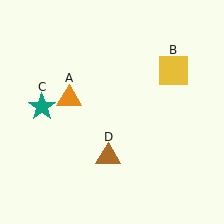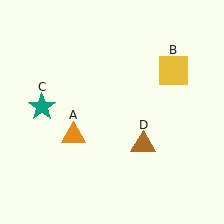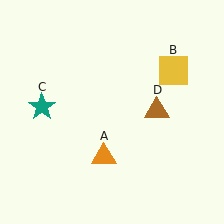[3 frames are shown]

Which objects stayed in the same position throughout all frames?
Yellow square (object B) and teal star (object C) remained stationary.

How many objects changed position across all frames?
2 objects changed position: orange triangle (object A), brown triangle (object D).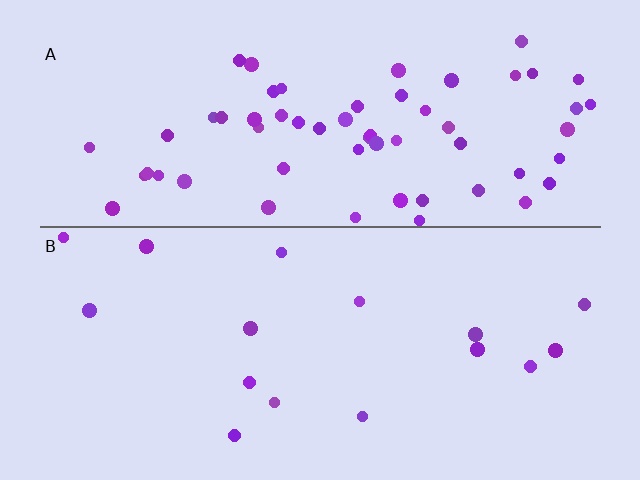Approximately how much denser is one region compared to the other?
Approximately 3.7× — region A over region B.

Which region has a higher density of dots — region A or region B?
A (the top).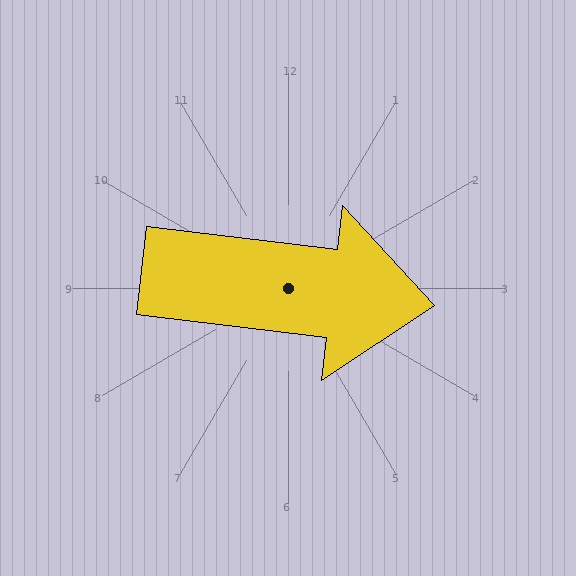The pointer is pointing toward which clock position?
Roughly 3 o'clock.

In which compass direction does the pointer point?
East.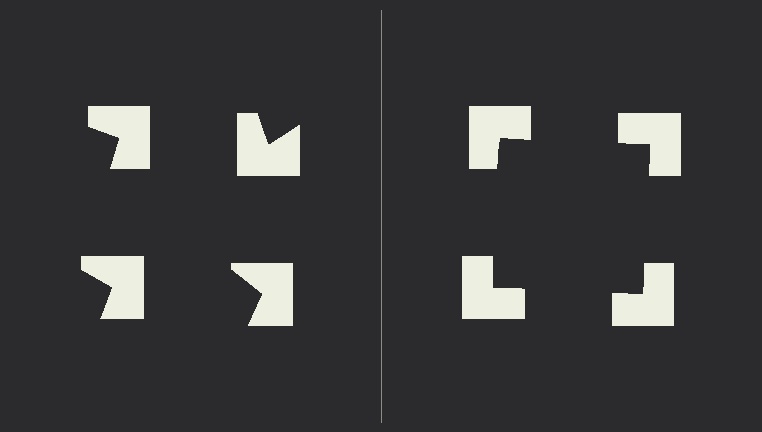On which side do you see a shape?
An illusory square appears on the right side. On the left side the wedge cuts are rotated, so no coherent shape forms.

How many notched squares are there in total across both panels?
8 — 4 on each side.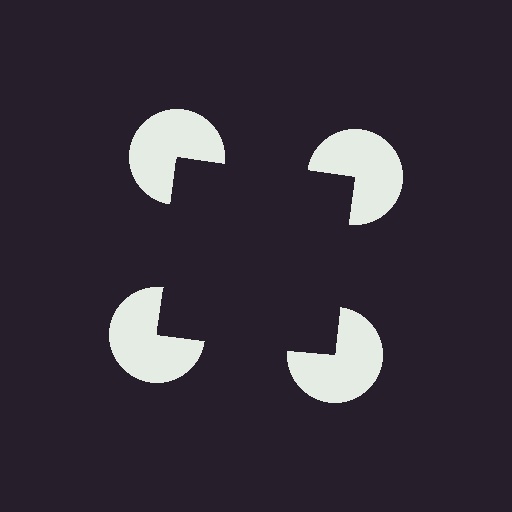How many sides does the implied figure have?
4 sides.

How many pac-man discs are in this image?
There are 4 — one at each vertex of the illusory square.